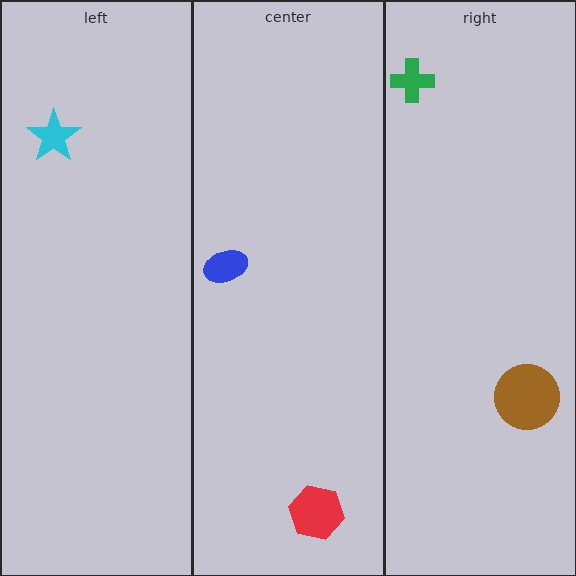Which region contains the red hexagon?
The center region.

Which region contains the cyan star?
The left region.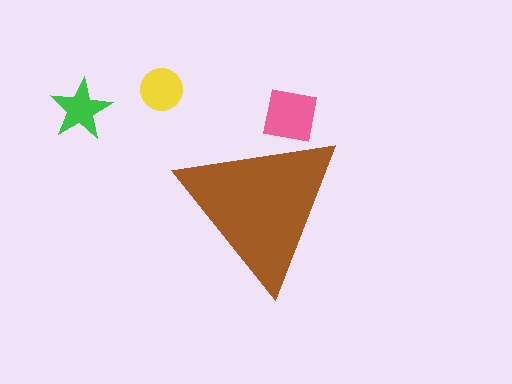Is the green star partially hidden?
No, the green star is fully visible.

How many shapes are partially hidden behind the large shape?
1 shape is partially hidden.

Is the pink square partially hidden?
Yes, the pink square is partially hidden behind the brown triangle.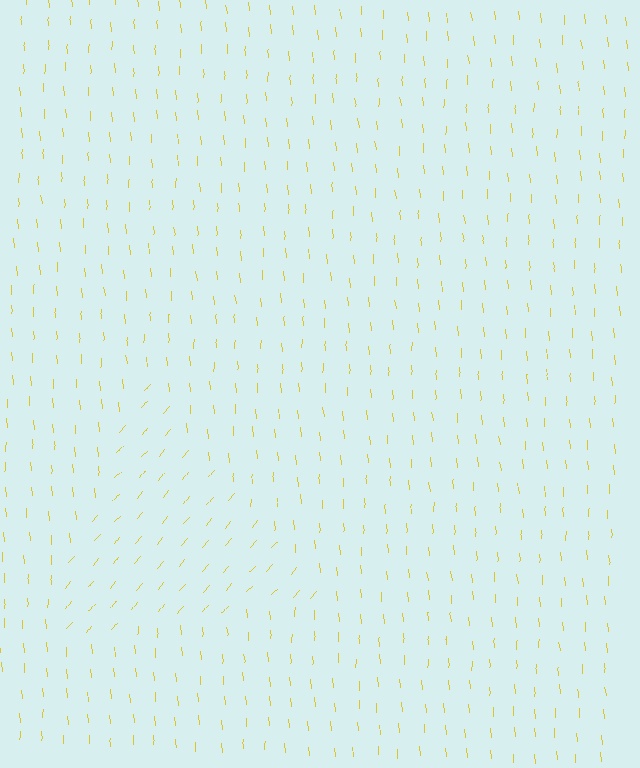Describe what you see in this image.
The image is filled with small yellow line segments. A triangle region in the image has lines oriented differently from the surrounding lines, creating a visible texture boundary.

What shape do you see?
I see a triangle.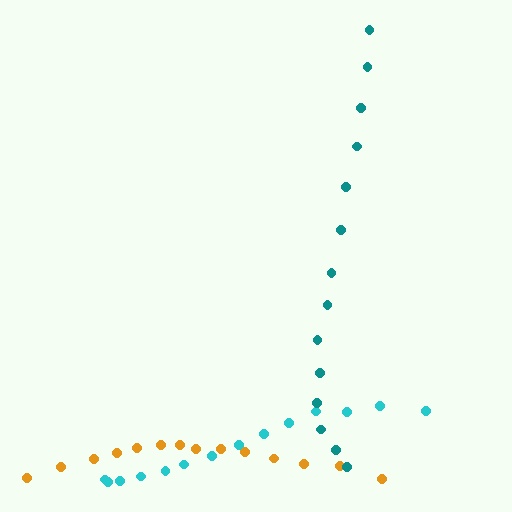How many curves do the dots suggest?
There are 3 distinct paths.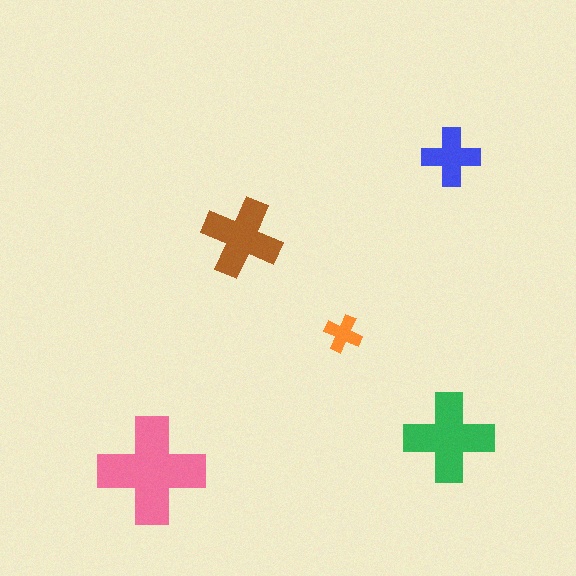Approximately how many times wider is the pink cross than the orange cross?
About 3 times wider.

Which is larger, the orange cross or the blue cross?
The blue one.